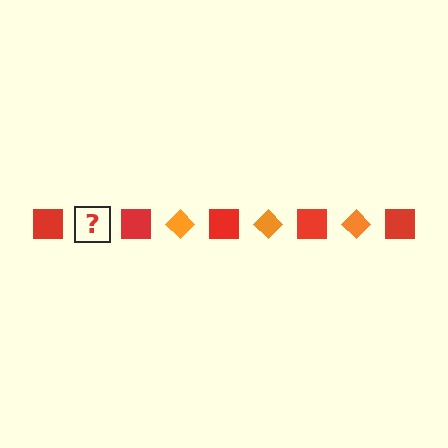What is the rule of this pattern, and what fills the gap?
The rule is that the pattern alternates between red square and orange diamond. The gap should be filled with an orange diamond.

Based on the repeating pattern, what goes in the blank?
The blank should be an orange diamond.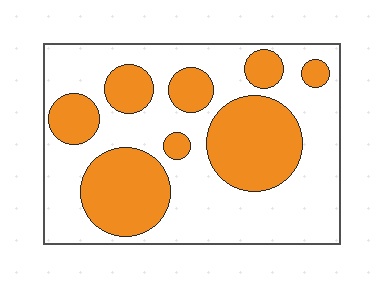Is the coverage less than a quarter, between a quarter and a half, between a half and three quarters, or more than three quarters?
Between a quarter and a half.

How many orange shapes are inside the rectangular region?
8.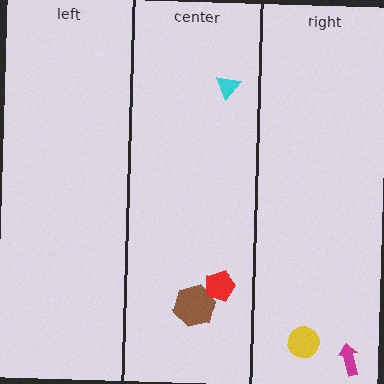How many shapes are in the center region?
3.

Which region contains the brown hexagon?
The center region.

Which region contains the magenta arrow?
The right region.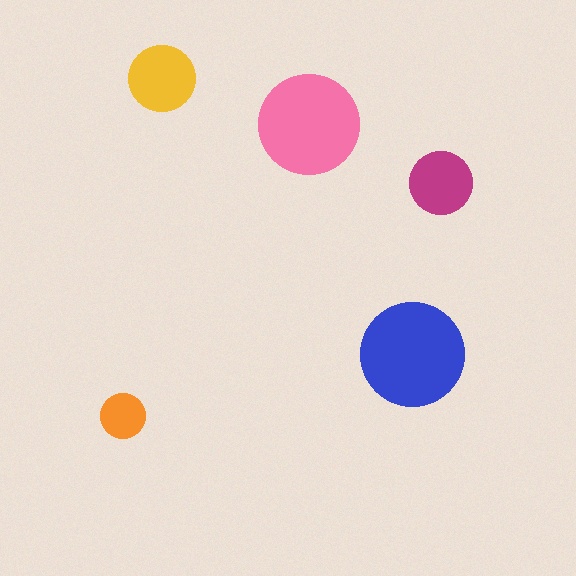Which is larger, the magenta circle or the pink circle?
The pink one.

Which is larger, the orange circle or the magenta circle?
The magenta one.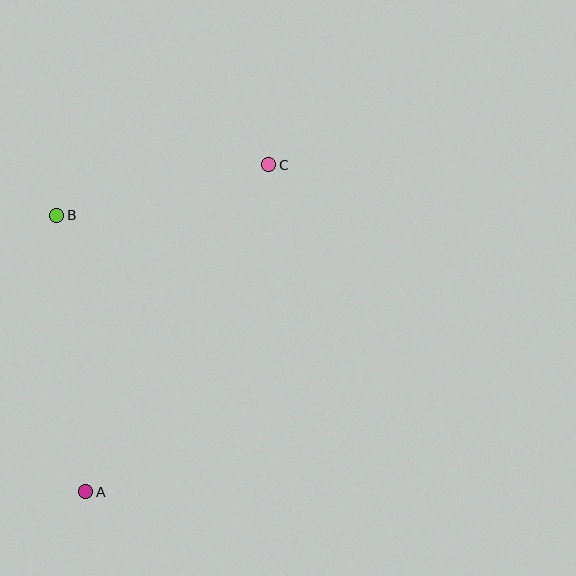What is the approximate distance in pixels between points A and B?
The distance between A and B is approximately 278 pixels.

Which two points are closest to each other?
Points B and C are closest to each other.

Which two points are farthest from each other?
Points A and C are farthest from each other.